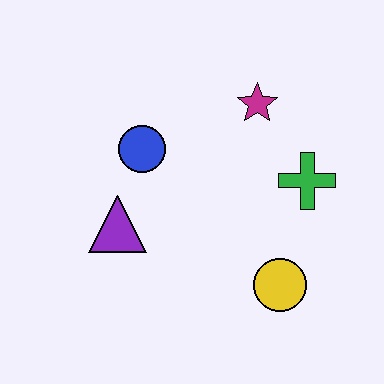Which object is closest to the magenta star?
The green cross is closest to the magenta star.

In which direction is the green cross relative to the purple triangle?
The green cross is to the right of the purple triangle.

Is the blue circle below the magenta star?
Yes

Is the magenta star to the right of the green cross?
No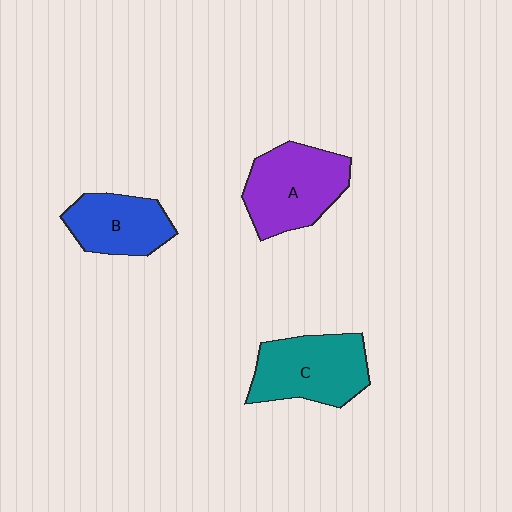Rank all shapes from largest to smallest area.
From largest to smallest: A (purple), C (teal), B (blue).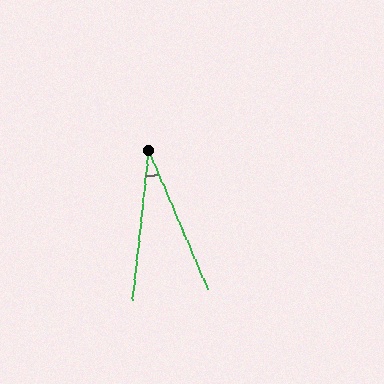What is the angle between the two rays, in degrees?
Approximately 29 degrees.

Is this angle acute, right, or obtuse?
It is acute.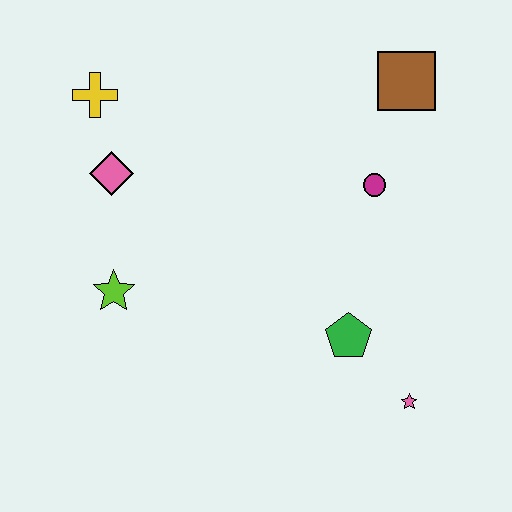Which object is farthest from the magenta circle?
The yellow cross is farthest from the magenta circle.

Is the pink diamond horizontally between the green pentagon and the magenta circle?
No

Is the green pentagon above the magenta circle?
No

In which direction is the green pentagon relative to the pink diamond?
The green pentagon is to the right of the pink diamond.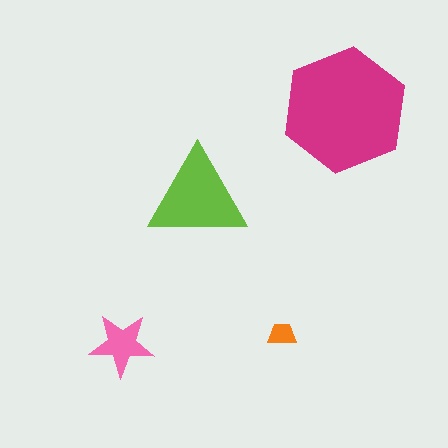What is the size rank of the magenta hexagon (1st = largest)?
1st.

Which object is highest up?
The magenta hexagon is topmost.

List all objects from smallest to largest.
The orange trapezoid, the pink star, the lime triangle, the magenta hexagon.